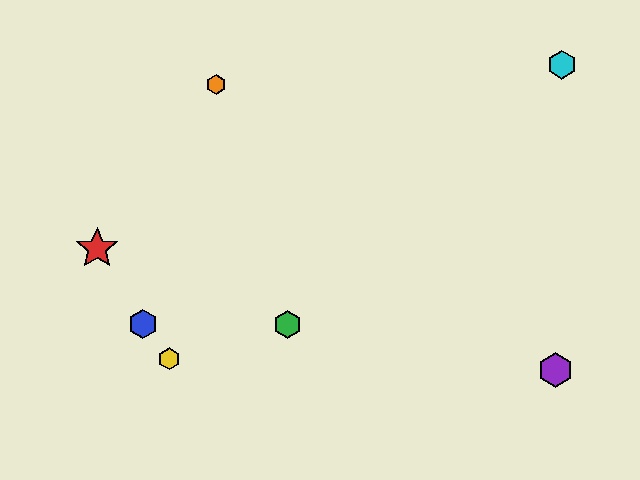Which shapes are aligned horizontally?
The blue hexagon, the green hexagon are aligned horizontally.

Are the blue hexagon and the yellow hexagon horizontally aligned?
No, the blue hexagon is at y≈324 and the yellow hexagon is at y≈359.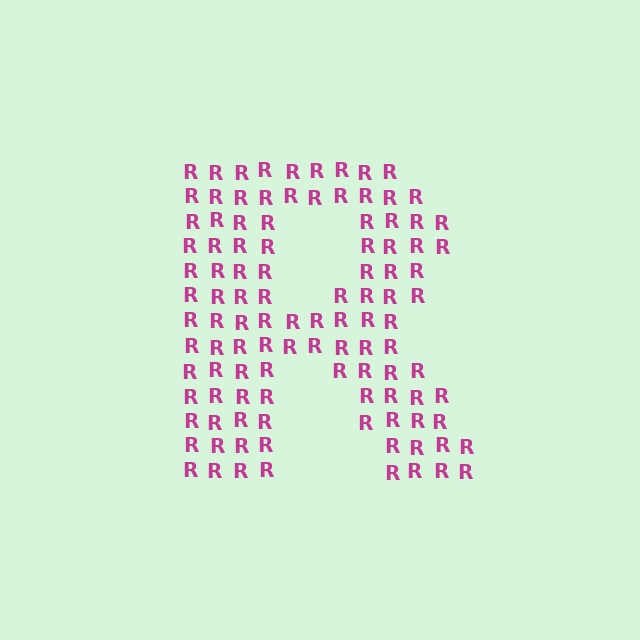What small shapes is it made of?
It is made of small letter R's.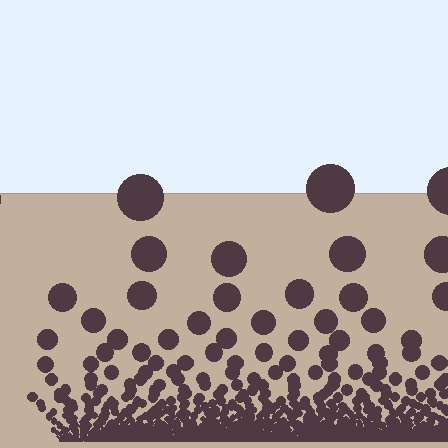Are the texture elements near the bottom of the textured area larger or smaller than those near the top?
Smaller. The gradient is inverted — elements near the bottom are smaller and denser.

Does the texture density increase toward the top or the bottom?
Density increases toward the bottom.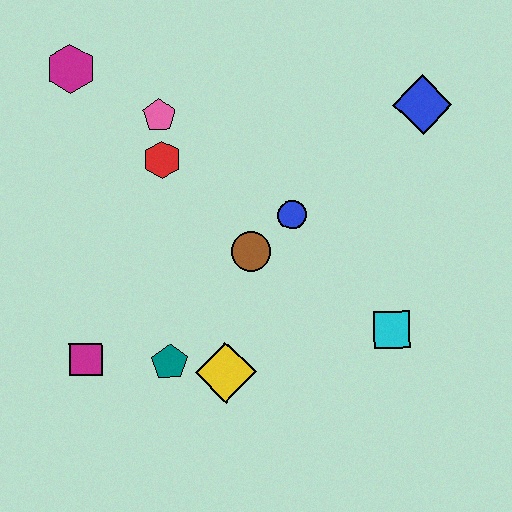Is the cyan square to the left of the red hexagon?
No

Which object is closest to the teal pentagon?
The yellow diamond is closest to the teal pentagon.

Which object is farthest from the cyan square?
The magenta hexagon is farthest from the cyan square.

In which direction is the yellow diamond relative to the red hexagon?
The yellow diamond is below the red hexagon.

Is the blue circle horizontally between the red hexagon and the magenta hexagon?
No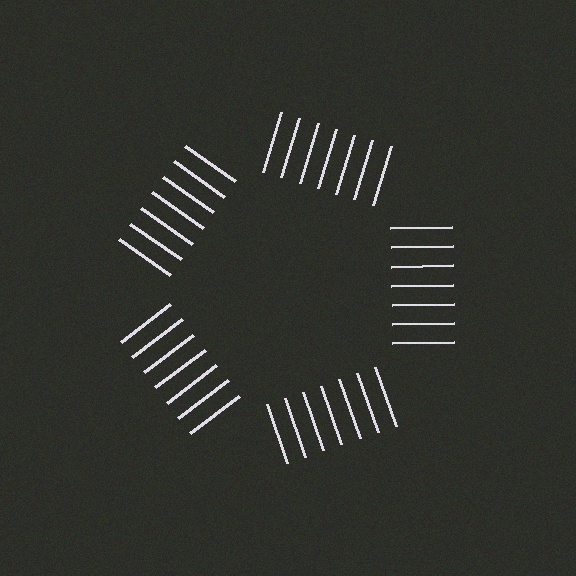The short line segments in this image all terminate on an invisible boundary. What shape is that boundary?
An illusory pentagon — the line segments terminate on its edges but no continuous stroke is drawn.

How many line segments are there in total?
35 — 7 along each of the 5 edges.